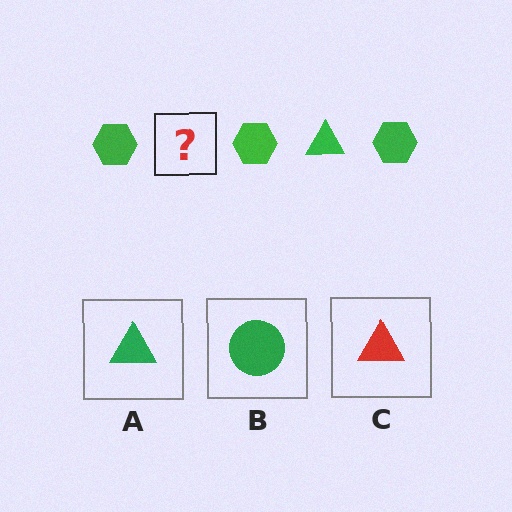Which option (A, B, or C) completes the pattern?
A.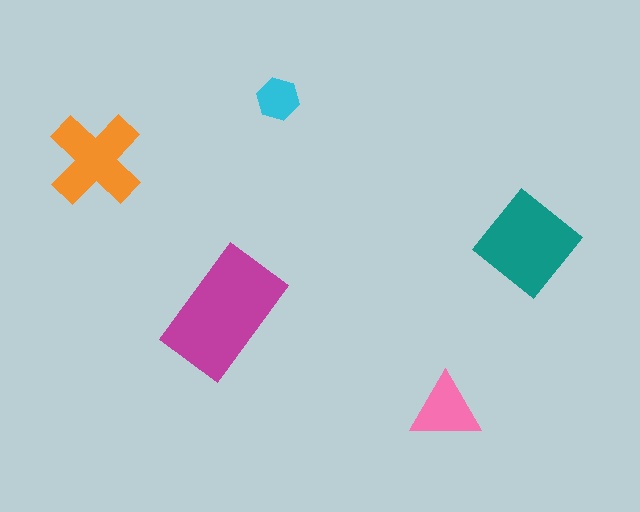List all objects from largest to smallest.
The magenta rectangle, the teal diamond, the orange cross, the pink triangle, the cyan hexagon.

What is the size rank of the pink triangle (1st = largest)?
4th.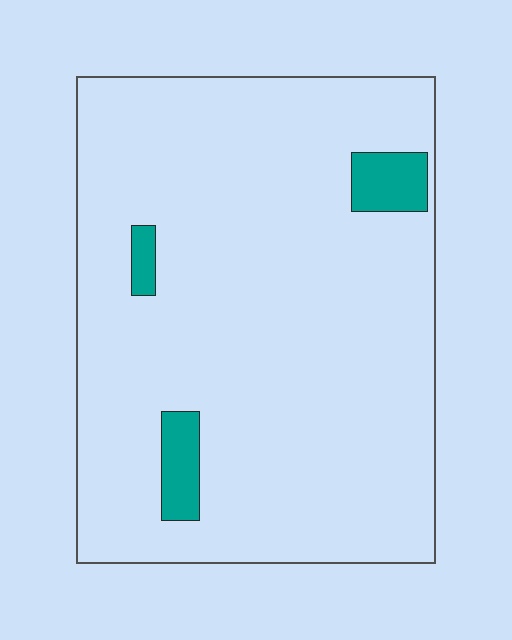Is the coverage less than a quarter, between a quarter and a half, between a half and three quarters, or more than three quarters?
Less than a quarter.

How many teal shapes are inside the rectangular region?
3.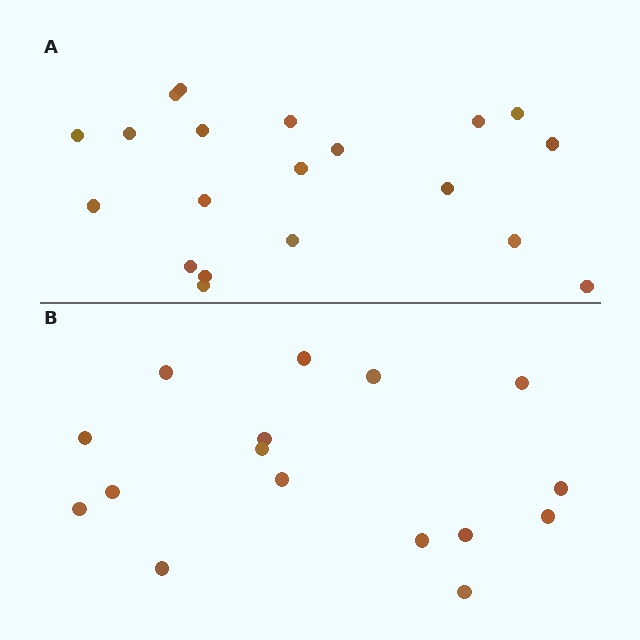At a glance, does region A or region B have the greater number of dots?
Region A (the top region) has more dots.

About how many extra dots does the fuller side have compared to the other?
Region A has about 4 more dots than region B.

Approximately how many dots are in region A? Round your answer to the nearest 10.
About 20 dots.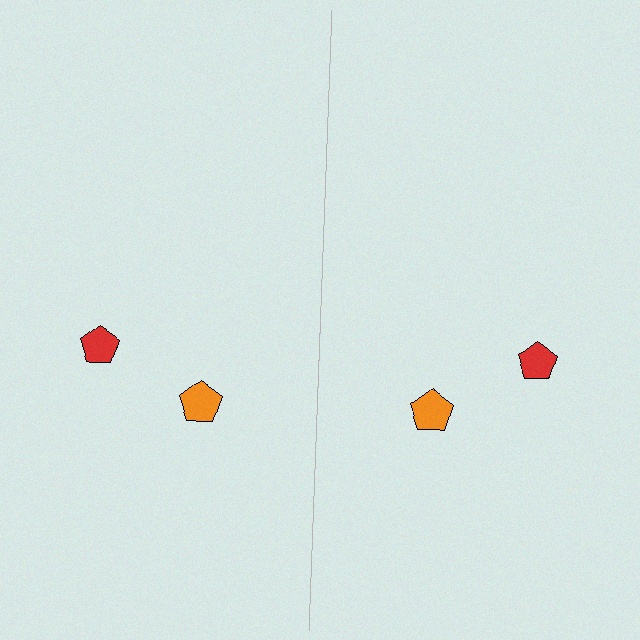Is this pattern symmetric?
Yes, this pattern has bilateral (reflection) symmetry.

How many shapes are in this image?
There are 4 shapes in this image.